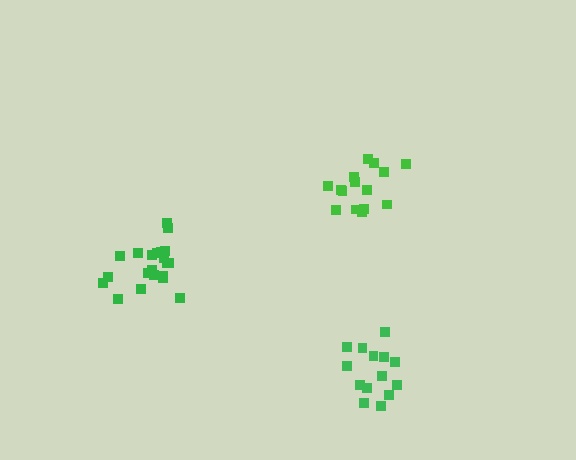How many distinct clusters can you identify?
There are 3 distinct clusters.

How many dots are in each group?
Group 1: 15 dots, Group 2: 21 dots, Group 3: 15 dots (51 total).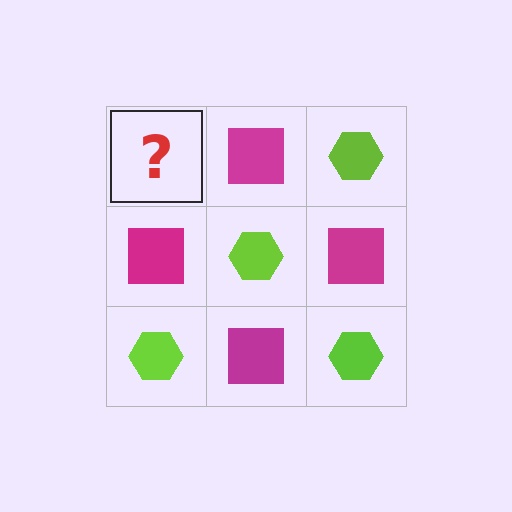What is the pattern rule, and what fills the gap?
The rule is that it alternates lime hexagon and magenta square in a checkerboard pattern. The gap should be filled with a lime hexagon.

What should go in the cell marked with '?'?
The missing cell should contain a lime hexagon.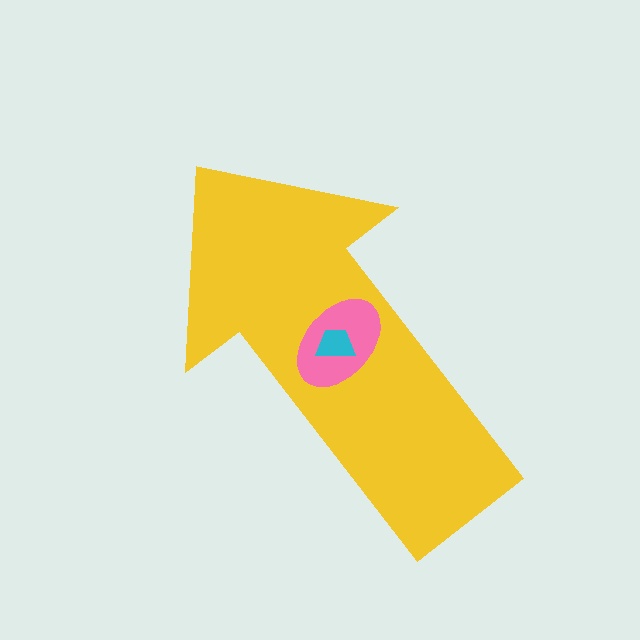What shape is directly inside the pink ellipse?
The cyan trapezoid.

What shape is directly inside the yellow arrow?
The pink ellipse.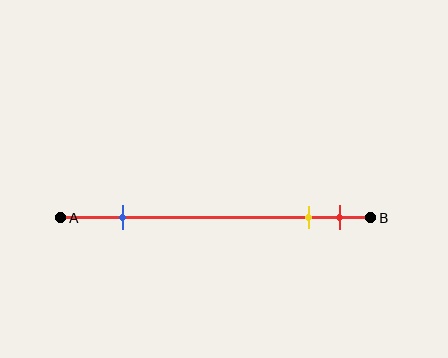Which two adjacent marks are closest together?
The yellow and red marks are the closest adjacent pair.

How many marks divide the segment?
There are 3 marks dividing the segment.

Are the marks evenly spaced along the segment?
No, the marks are not evenly spaced.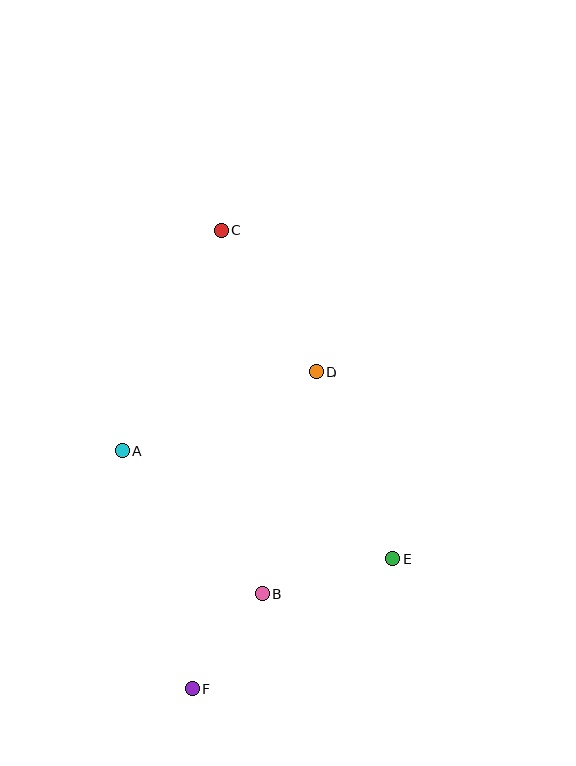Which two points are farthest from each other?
Points C and F are farthest from each other.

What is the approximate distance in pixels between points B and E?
The distance between B and E is approximately 135 pixels.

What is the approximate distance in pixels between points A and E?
The distance between A and E is approximately 291 pixels.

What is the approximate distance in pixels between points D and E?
The distance between D and E is approximately 202 pixels.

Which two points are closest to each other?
Points B and F are closest to each other.